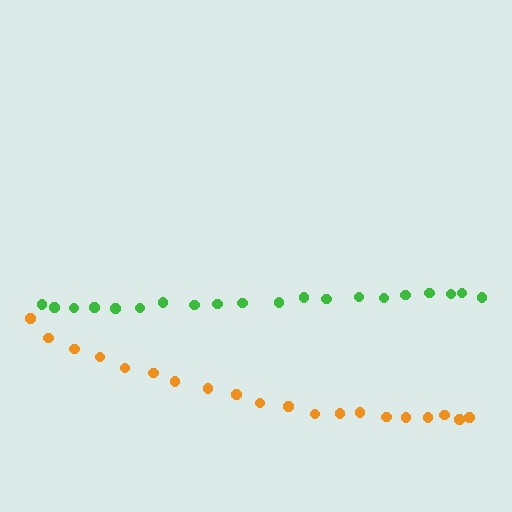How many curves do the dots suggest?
There are 2 distinct paths.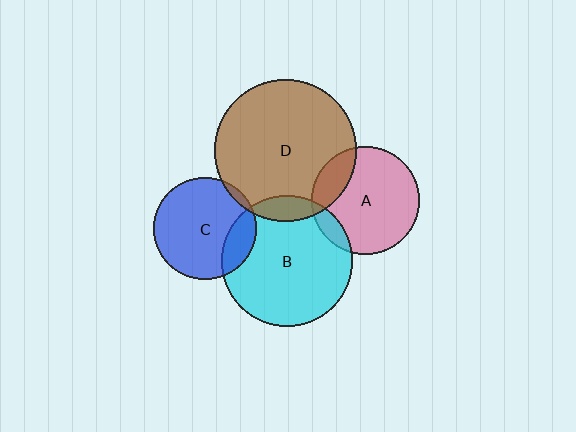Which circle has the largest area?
Circle D (brown).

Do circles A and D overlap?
Yes.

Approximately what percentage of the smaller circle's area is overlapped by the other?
Approximately 20%.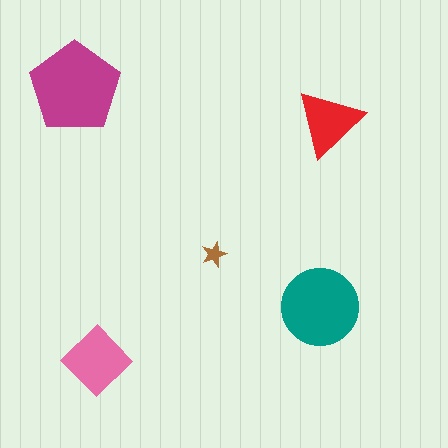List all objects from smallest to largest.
The brown star, the red triangle, the pink diamond, the teal circle, the magenta pentagon.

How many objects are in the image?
There are 5 objects in the image.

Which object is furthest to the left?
The magenta pentagon is leftmost.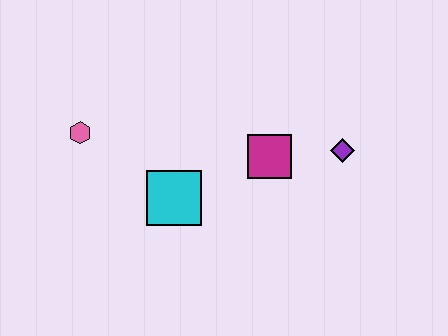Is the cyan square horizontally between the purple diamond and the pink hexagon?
Yes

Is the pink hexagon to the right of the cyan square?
No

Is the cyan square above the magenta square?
No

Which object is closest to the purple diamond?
The magenta square is closest to the purple diamond.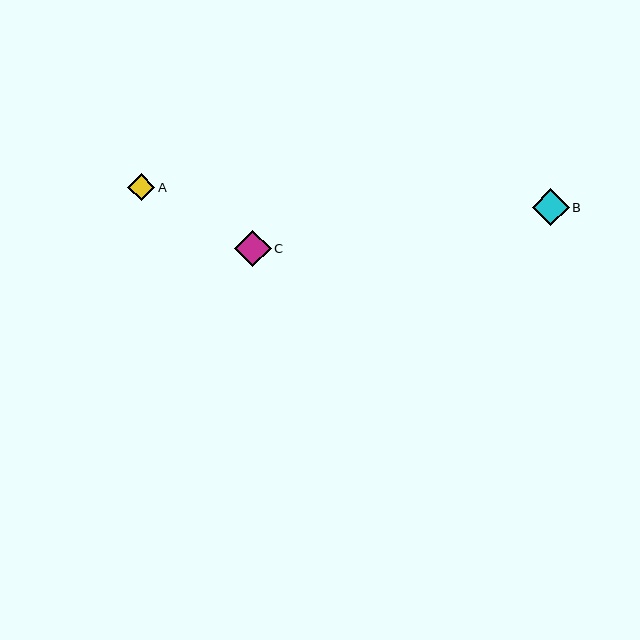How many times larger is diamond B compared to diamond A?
Diamond B is approximately 1.4 times the size of diamond A.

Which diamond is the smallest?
Diamond A is the smallest with a size of approximately 27 pixels.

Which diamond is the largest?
Diamond B is the largest with a size of approximately 37 pixels.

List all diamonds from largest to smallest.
From largest to smallest: B, C, A.